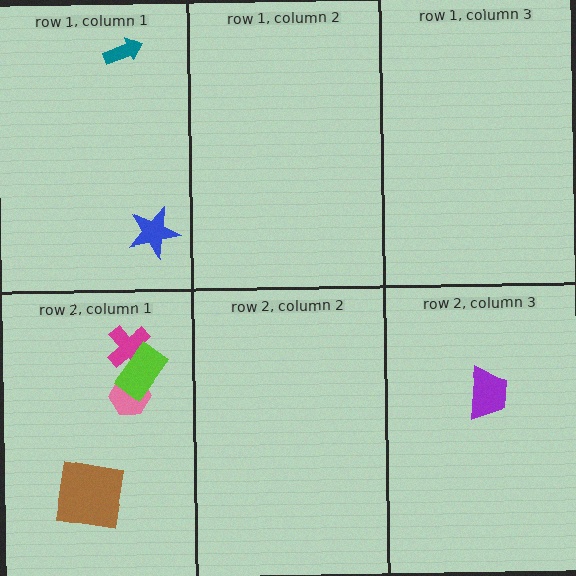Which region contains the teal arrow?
The row 1, column 1 region.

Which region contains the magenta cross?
The row 2, column 1 region.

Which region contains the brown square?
The row 2, column 1 region.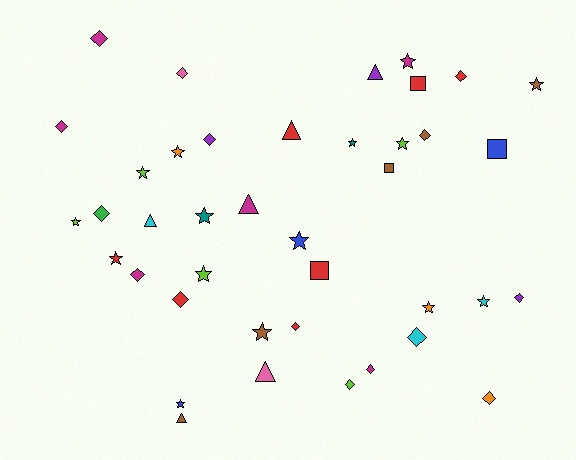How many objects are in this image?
There are 40 objects.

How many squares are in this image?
There are 4 squares.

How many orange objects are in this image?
There are 3 orange objects.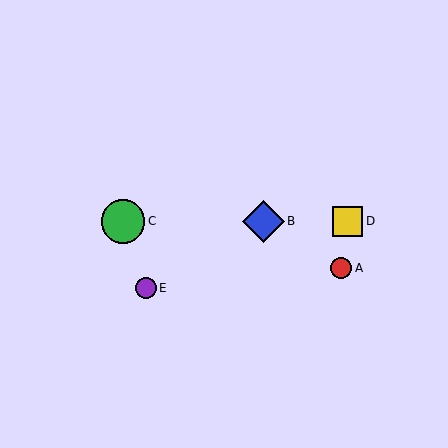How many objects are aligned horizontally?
3 objects (B, C, D) are aligned horizontally.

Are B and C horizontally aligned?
Yes, both are at y≈222.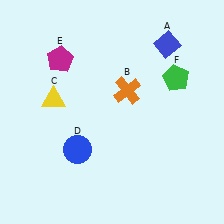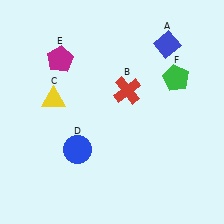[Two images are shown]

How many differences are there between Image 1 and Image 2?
There is 1 difference between the two images.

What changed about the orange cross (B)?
In Image 1, B is orange. In Image 2, it changed to red.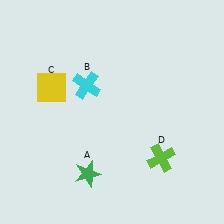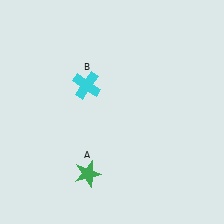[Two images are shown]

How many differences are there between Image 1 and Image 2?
There are 2 differences between the two images.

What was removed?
The yellow square (C), the lime cross (D) were removed in Image 2.